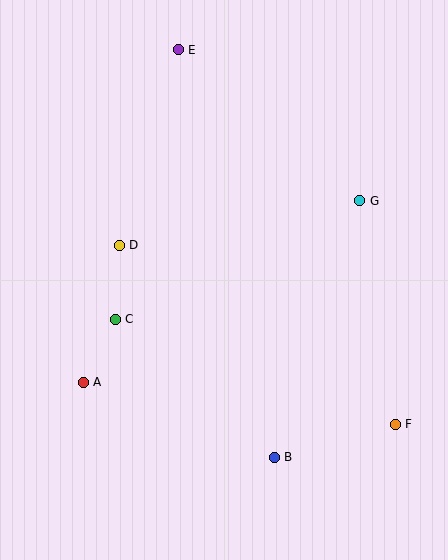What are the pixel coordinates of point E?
Point E is at (178, 50).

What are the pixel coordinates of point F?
Point F is at (395, 424).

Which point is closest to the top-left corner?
Point E is closest to the top-left corner.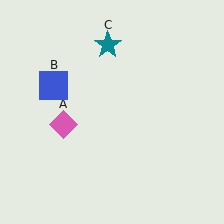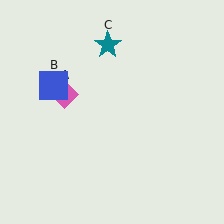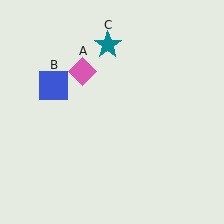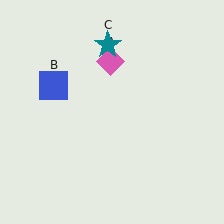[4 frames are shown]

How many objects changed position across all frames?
1 object changed position: pink diamond (object A).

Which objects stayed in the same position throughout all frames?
Blue square (object B) and teal star (object C) remained stationary.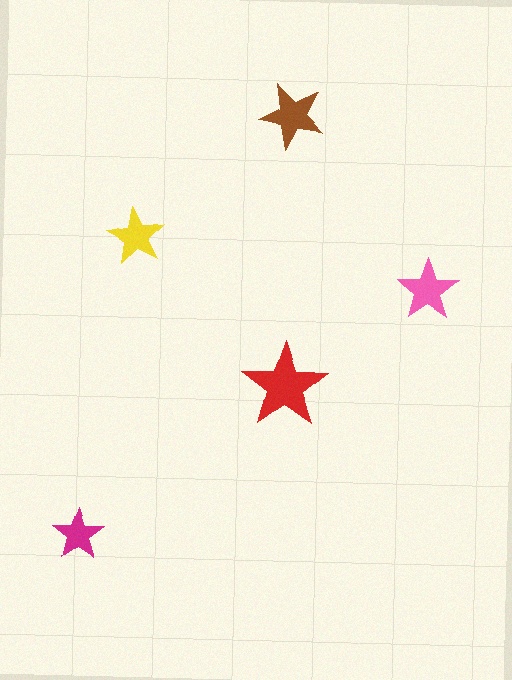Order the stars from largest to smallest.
the red one, the brown one, the pink one, the yellow one, the magenta one.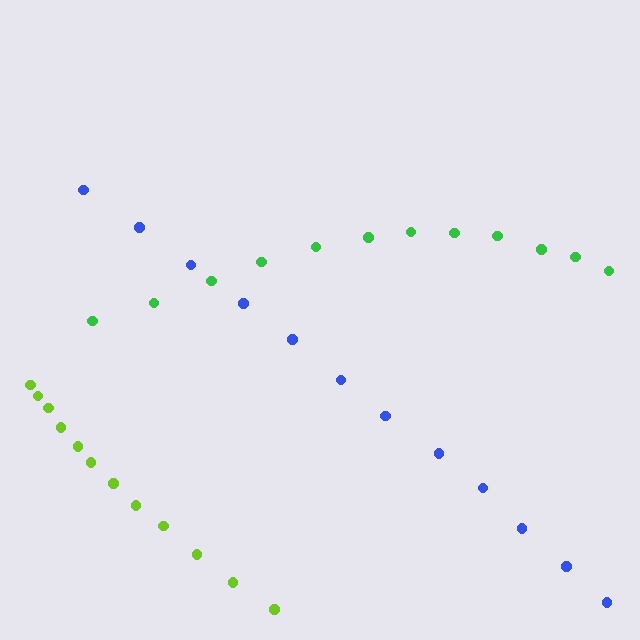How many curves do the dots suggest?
There are 3 distinct paths.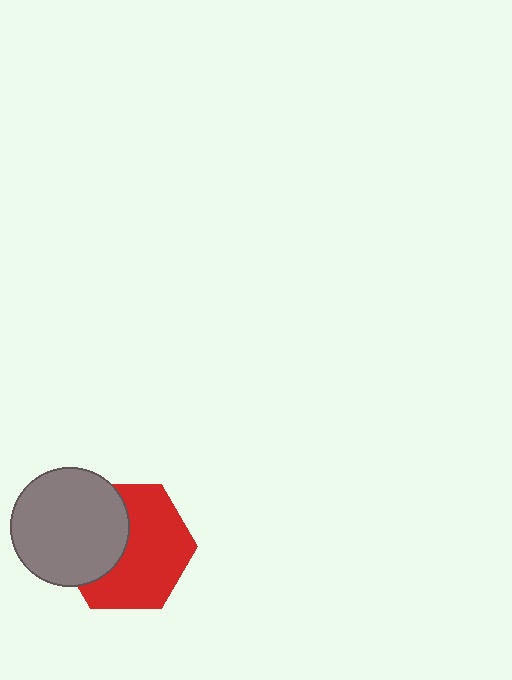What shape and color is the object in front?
The object in front is a gray circle.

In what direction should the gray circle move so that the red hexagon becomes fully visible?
The gray circle should move left. That is the shortest direction to clear the overlap and leave the red hexagon fully visible.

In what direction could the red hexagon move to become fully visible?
The red hexagon could move right. That would shift it out from behind the gray circle entirely.